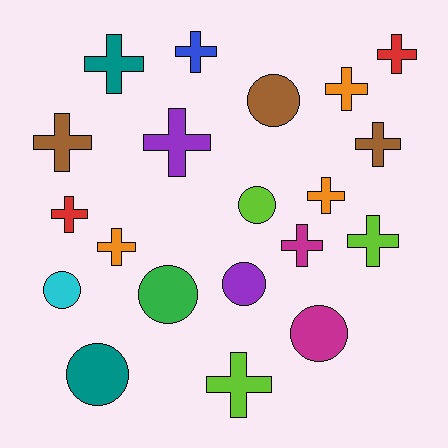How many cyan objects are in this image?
There is 1 cyan object.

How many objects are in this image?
There are 20 objects.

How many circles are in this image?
There are 7 circles.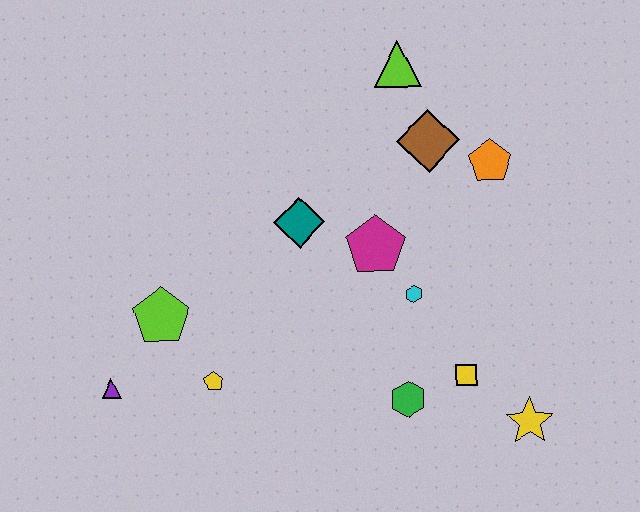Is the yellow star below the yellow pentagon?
Yes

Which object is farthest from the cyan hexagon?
The purple triangle is farthest from the cyan hexagon.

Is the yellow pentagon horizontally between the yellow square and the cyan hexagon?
No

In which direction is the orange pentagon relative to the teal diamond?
The orange pentagon is to the right of the teal diamond.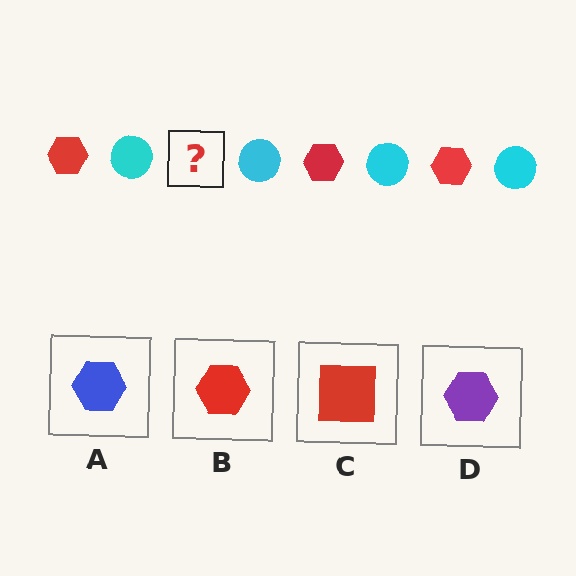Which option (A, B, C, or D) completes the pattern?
B.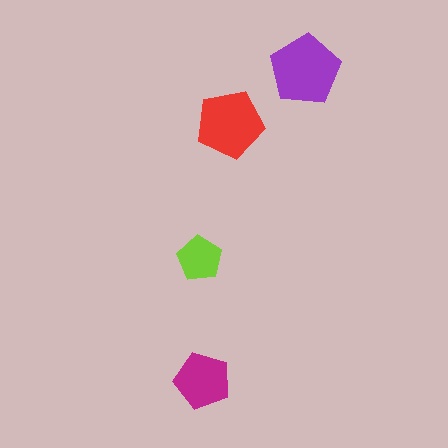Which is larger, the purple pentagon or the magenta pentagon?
The purple one.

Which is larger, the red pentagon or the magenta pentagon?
The red one.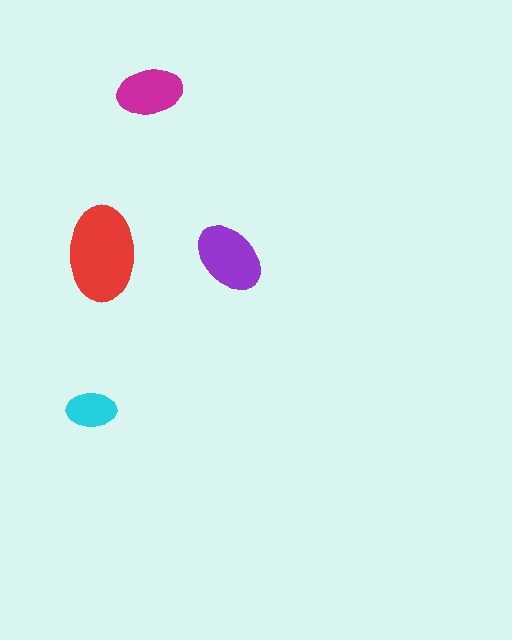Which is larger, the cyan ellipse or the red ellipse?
The red one.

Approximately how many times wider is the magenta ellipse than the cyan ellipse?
About 1.5 times wider.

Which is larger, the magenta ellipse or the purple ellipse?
The purple one.